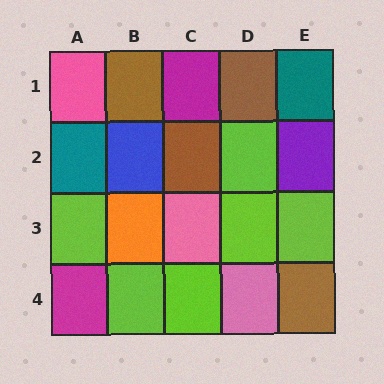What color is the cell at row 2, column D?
Lime.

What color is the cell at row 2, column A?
Teal.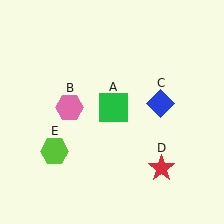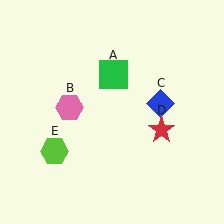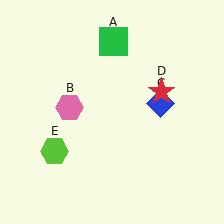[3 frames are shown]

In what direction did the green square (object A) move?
The green square (object A) moved up.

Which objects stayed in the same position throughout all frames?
Pink hexagon (object B) and blue diamond (object C) and lime hexagon (object E) remained stationary.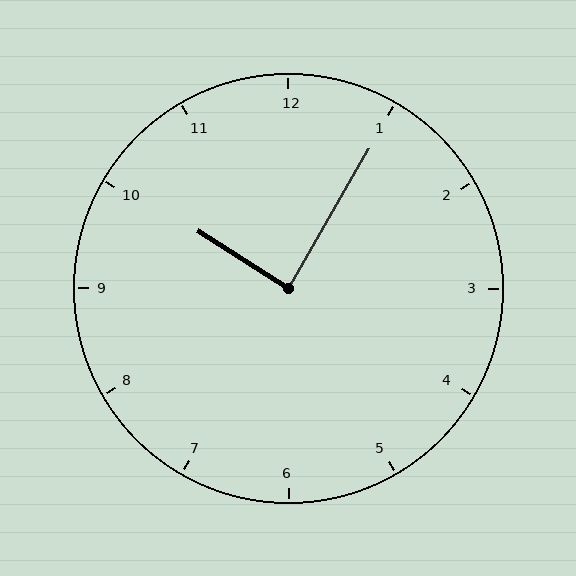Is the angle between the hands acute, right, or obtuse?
It is right.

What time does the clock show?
10:05.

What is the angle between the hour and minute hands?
Approximately 88 degrees.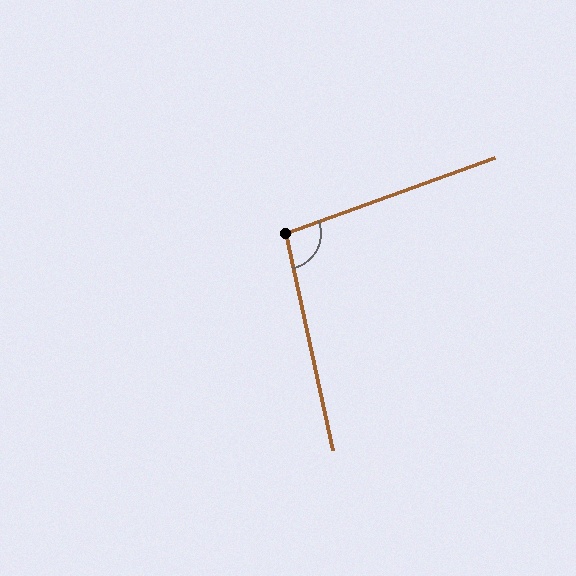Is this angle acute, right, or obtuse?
It is obtuse.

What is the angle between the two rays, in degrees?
Approximately 98 degrees.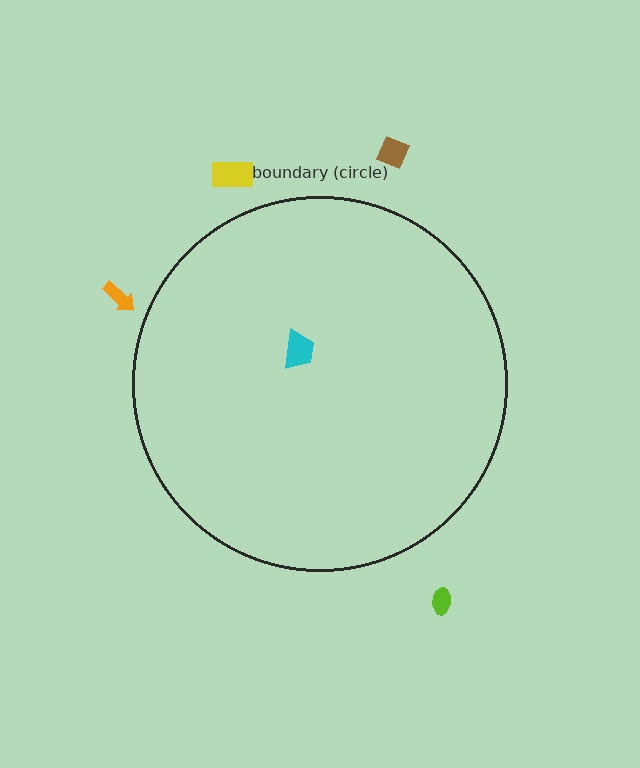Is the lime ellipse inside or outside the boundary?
Outside.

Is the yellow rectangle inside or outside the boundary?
Outside.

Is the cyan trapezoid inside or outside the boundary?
Inside.